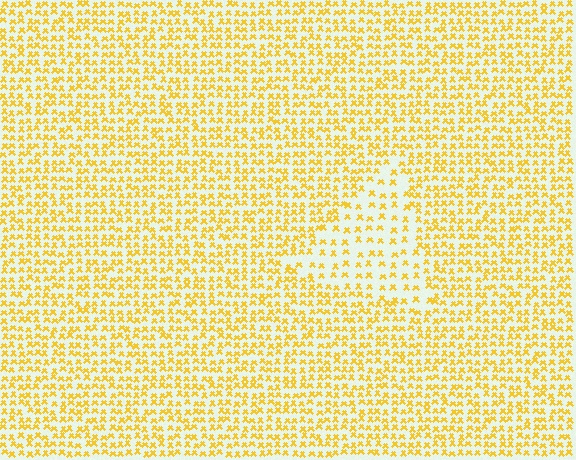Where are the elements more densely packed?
The elements are more densely packed outside the triangle boundary.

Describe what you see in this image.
The image contains small yellow elements arranged at two different densities. A triangle-shaped region is visible where the elements are less densely packed than the surrounding area.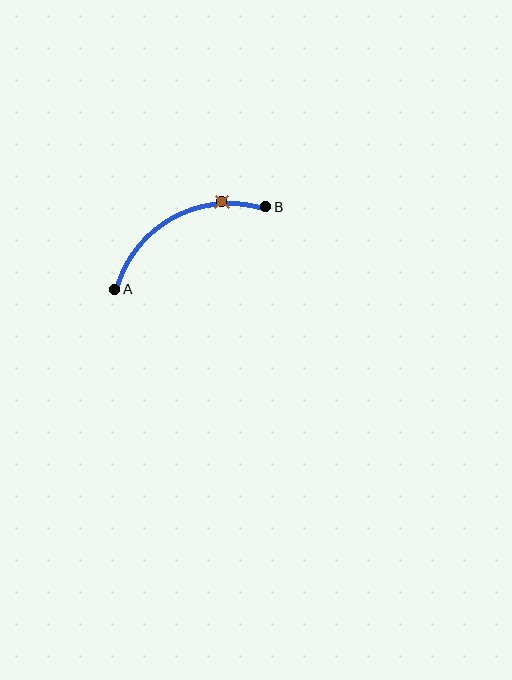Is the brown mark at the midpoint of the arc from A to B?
No. The brown mark lies on the arc but is closer to endpoint B. The arc midpoint would be at the point on the curve equidistant along the arc from both A and B.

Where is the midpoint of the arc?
The arc midpoint is the point on the curve farthest from the straight line joining A and B. It sits above that line.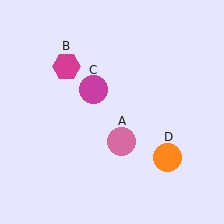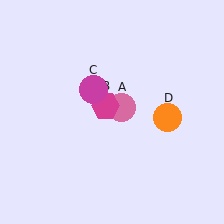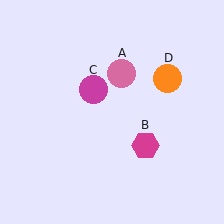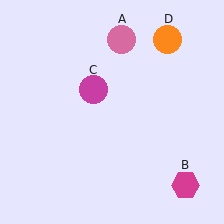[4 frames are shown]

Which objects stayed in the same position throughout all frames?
Magenta circle (object C) remained stationary.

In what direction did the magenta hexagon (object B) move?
The magenta hexagon (object B) moved down and to the right.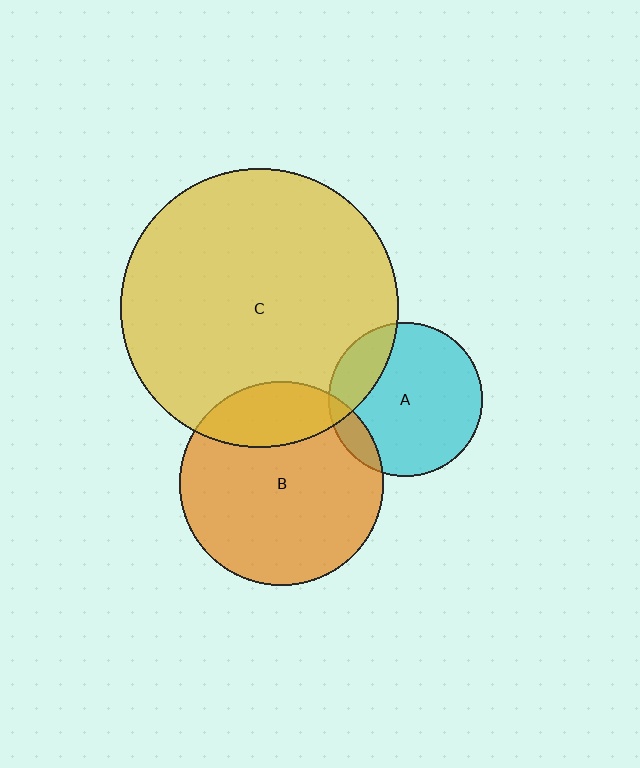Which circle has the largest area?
Circle C (yellow).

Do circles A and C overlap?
Yes.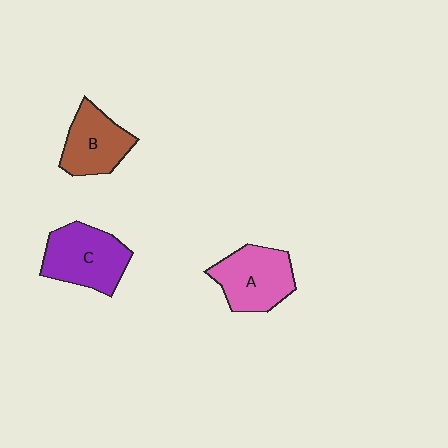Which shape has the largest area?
Shape C (purple).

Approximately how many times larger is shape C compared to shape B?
Approximately 1.2 times.